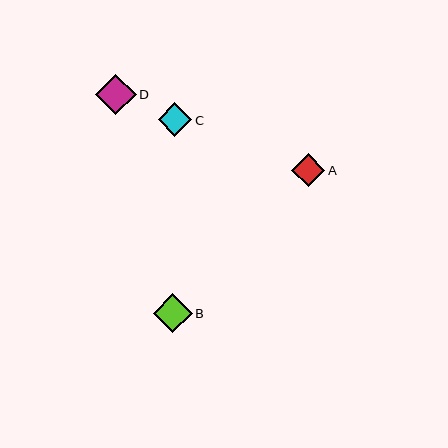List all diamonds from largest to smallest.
From largest to smallest: D, B, C, A.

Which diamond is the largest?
Diamond D is the largest with a size of approximately 41 pixels.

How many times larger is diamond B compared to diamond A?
Diamond B is approximately 1.2 times the size of diamond A.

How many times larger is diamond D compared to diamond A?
Diamond D is approximately 1.2 times the size of diamond A.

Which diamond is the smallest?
Diamond A is the smallest with a size of approximately 33 pixels.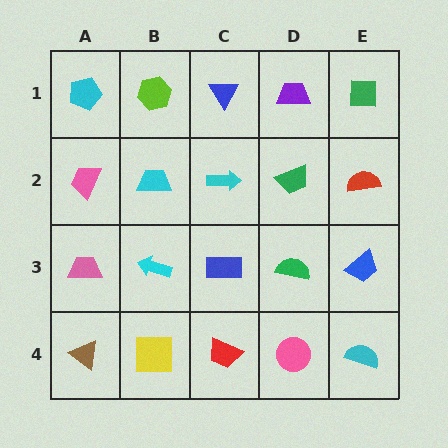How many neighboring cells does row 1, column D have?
3.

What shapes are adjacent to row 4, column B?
A cyan arrow (row 3, column B), a brown triangle (row 4, column A), a red trapezoid (row 4, column C).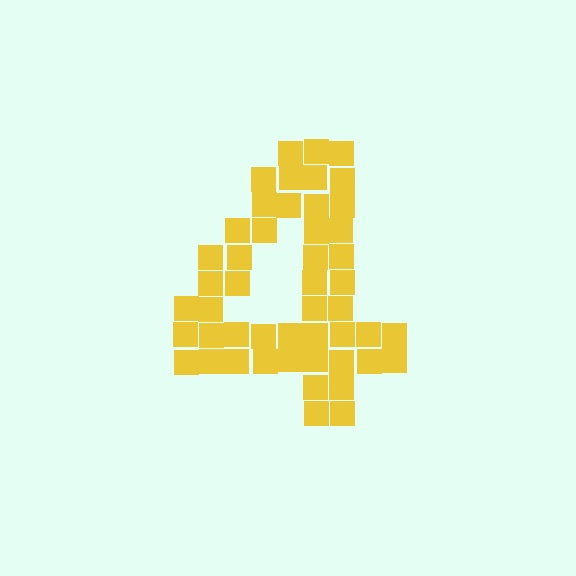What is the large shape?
The large shape is the digit 4.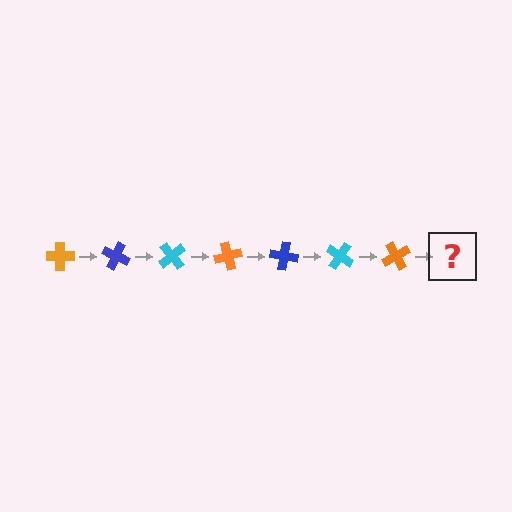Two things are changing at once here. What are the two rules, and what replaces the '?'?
The two rules are that it rotates 25 degrees each step and the color cycles through orange, blue, and cyan. The '?' should be a blue cross, rotated 175 degrees from the start.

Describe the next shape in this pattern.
It should be a blue cross, rotated 175 degrees from the start.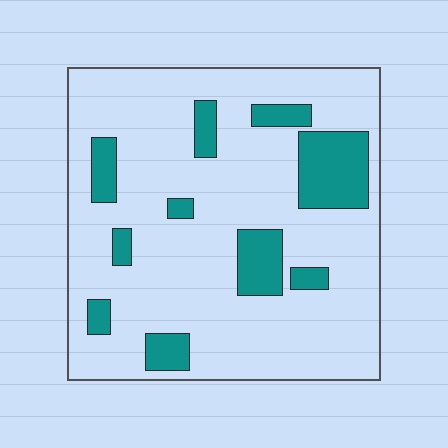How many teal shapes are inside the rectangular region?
10.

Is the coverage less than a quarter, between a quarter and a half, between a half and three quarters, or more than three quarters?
Less than a quarter.